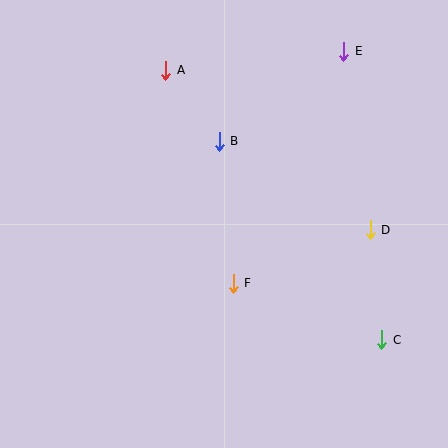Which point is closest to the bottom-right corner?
Point C is closest to the bottom-right corner.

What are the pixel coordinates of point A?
Point A is at (166, 70).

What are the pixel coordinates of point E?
Point E is at (344, 51).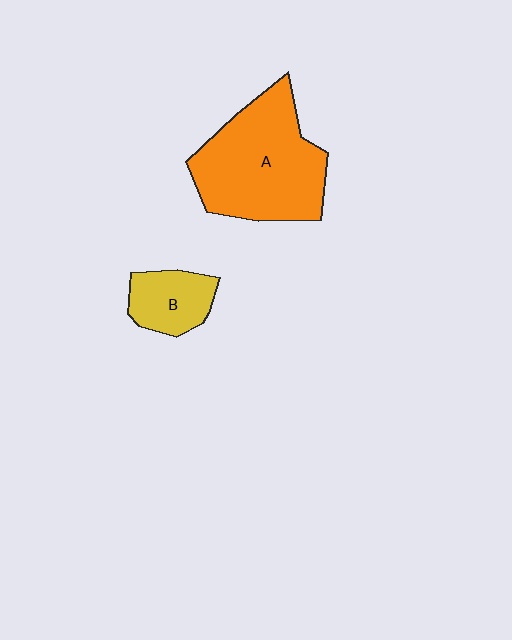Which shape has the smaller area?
Shape B (yellow).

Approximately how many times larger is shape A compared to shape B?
Approximately 2.8 times.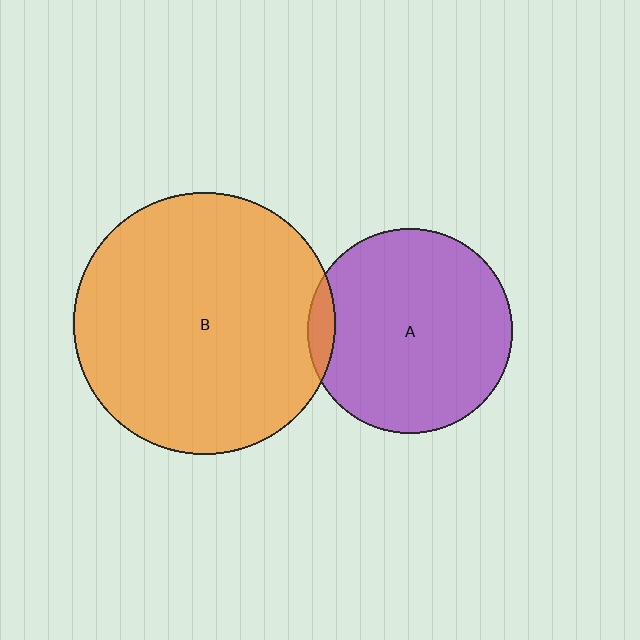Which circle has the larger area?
Circle B (orange).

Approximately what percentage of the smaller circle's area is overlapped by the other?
Approximately 5%.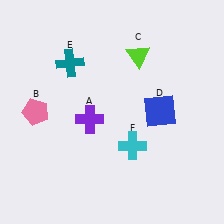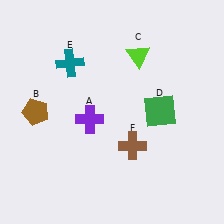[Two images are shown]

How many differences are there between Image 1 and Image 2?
There are 3 differences between the two images.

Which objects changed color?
B changed from pink to brown. D changed from blue to green. F changed from cyan to brown.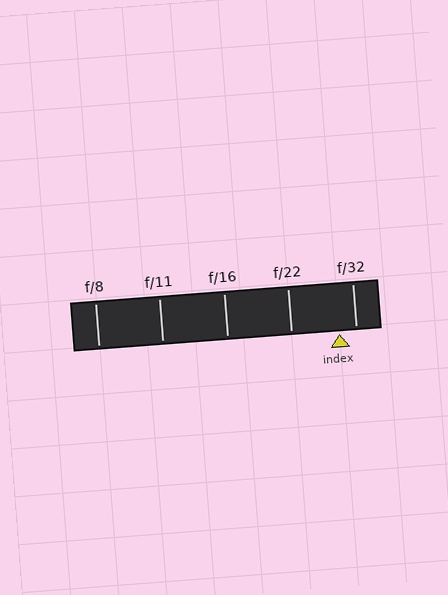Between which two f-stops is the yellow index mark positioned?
The index mark is between f/22 and f/32.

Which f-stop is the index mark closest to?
The index mark is closest to f/32.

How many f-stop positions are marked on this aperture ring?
There are 5 f-stop positions marked.